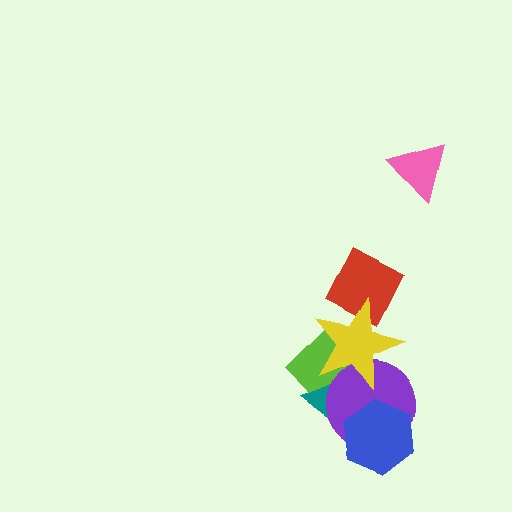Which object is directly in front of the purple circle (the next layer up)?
The blue hexagon is directly in front of the purple circle.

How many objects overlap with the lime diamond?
3 objects overlap with the lime diamond.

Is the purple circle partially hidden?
Yes, it is partially covered by another shape.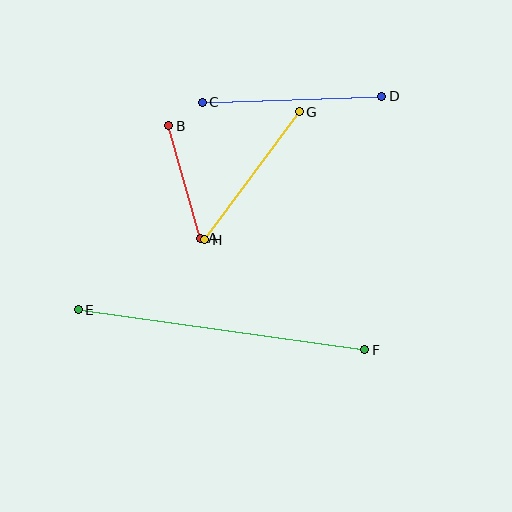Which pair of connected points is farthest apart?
Points E and F are farthest apart.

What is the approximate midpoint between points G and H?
The midpoint is at approximately (252, 176) pixels.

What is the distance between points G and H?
The distance is approximately 159 pixels.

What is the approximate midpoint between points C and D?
The midpoint is at approximately (292, 99) pixels.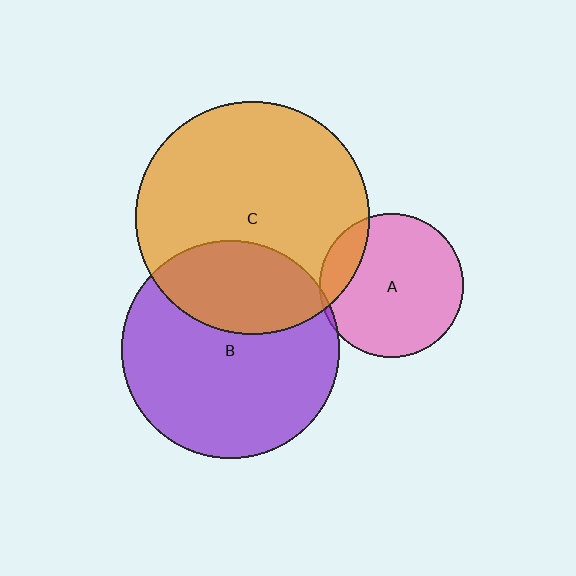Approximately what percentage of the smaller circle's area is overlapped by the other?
Approximately 30%.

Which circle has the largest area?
Circle C (orange).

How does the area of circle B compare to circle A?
Approximately 2.3 times.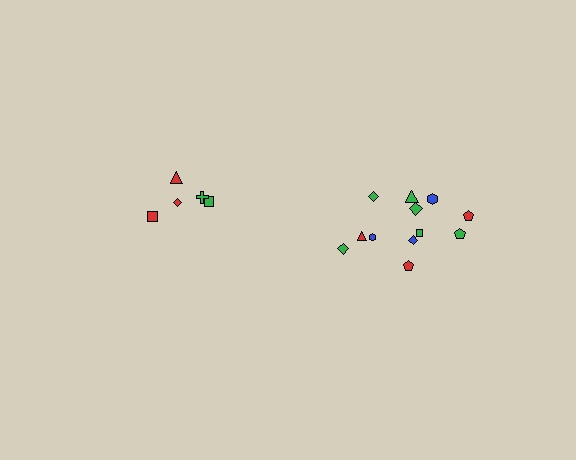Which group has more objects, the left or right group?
The right group.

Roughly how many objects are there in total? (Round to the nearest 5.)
Roughly 15 objects in total.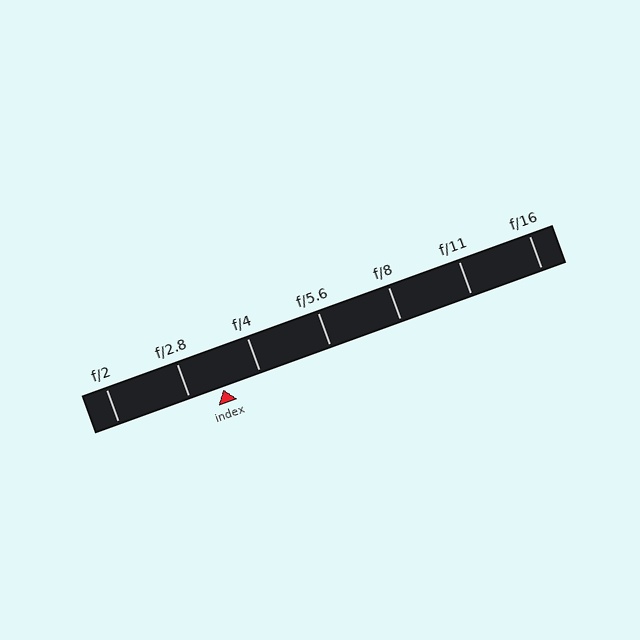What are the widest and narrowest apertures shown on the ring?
The widest aperture shown is f/2 and the narrowest is f/16.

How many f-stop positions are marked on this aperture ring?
There are 7 f-stop positions marked.